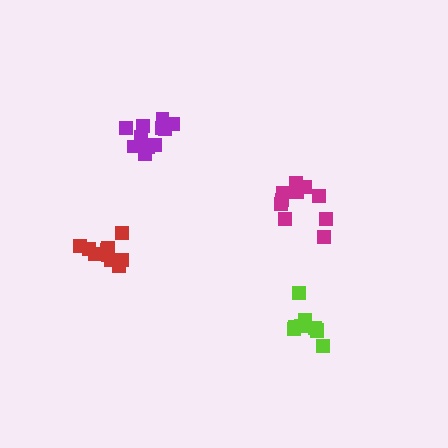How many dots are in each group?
Group 1: 10 dots, Group 2: 11 dots, Group 3: 10 dots, Group 4: 10 dots (41 total).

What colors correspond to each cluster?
The clusters are colored: magenta, purple, lime, red.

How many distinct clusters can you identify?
There are 4 distinct clusters.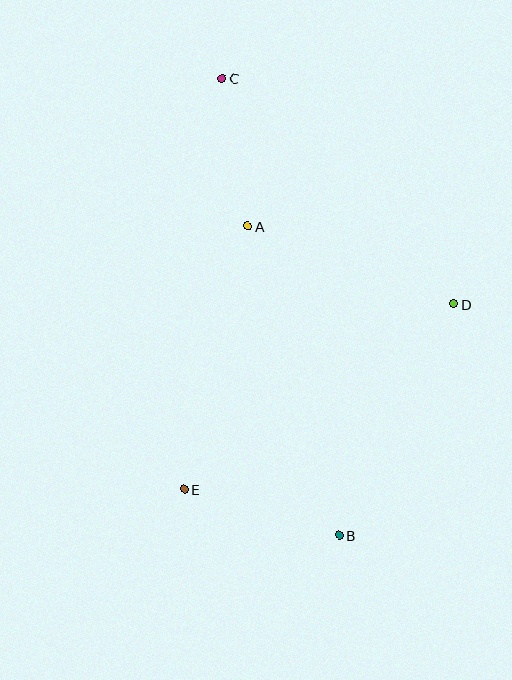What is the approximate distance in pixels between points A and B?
The distance between A and B is approximately 322 pixels.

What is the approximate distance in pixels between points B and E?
The distance between B and E is approximately 162 pixels.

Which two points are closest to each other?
Points A and C are closest to each other.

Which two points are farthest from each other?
Points B and C are farthest from each other.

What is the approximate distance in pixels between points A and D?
The distance between A and D is approximately 220 pixels.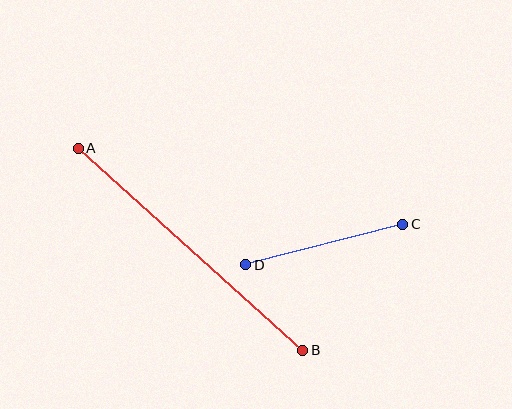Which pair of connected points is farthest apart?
Points A and B are farthest apart.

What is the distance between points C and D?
The distance is approximately 162 pixels.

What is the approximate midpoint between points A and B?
The midpoint is at approximately (191, 249) pixels.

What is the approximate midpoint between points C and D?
The midpoint is at approximately (324, 244) pixels.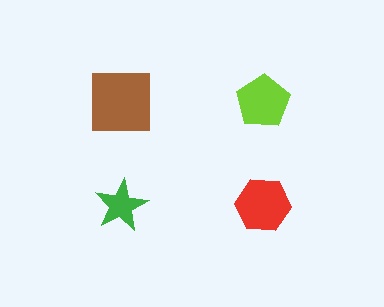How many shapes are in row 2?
2 shapes.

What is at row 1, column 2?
A lime pentagon.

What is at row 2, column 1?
A green star.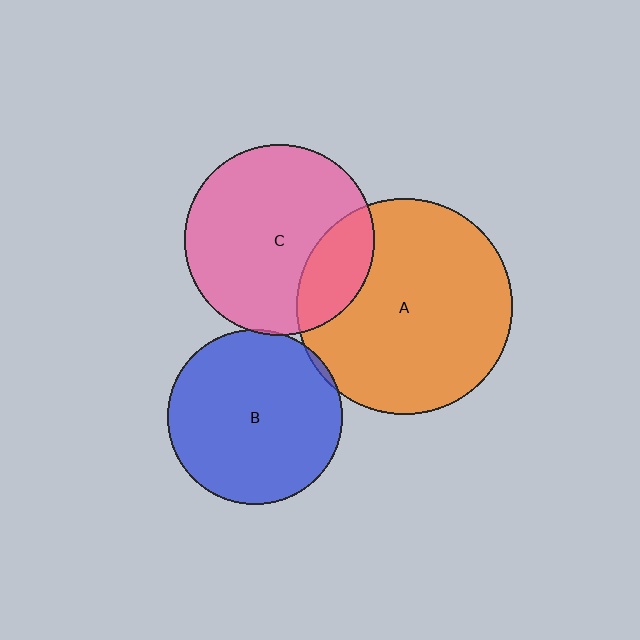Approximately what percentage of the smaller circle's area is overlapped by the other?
Approximately 5%.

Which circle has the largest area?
Circle A (orange).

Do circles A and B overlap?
Yes.